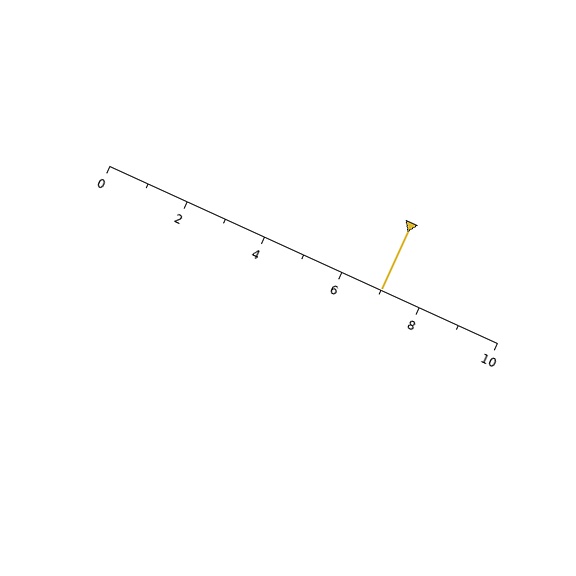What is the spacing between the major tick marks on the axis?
The major ticks are spaced 2 apart.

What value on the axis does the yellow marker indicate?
The marker indicates approximately 7.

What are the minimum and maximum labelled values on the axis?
The axis runs from 0 to 10.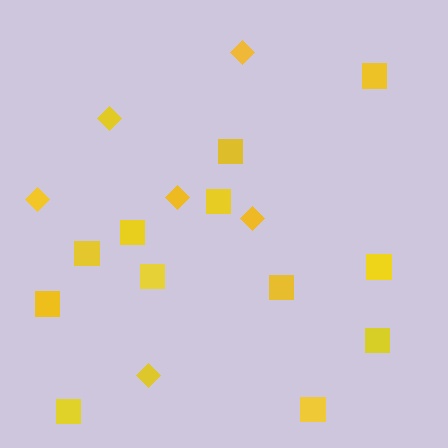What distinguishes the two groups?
There are 2 groups: one group of diamonds (6) and one group of squares (12).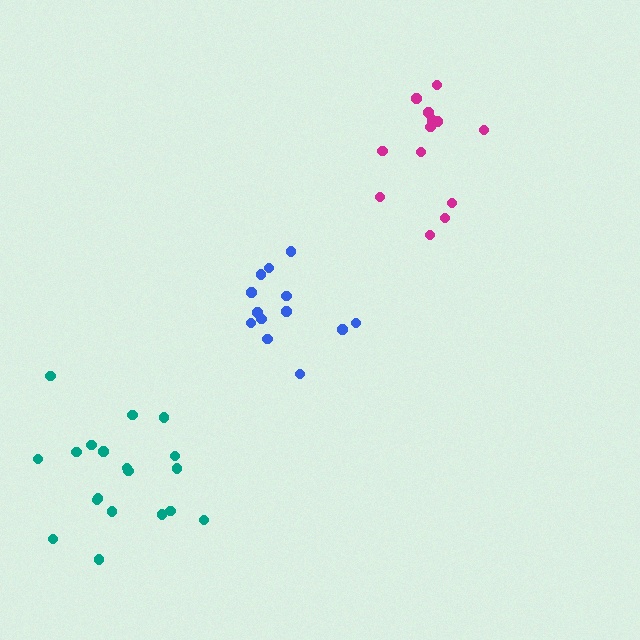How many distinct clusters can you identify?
There are 3 distinct clusters.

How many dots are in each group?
Group 1: 13 dots, Group 2: 13 dots, Group 3: 19 dots (45 total).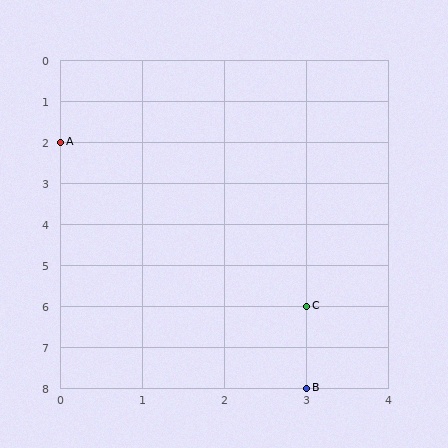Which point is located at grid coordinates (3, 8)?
Point B is at (3, 8).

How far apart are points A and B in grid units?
Points A and B are 3 columns and 6 rows apart (about 6.7 grid units diagonally).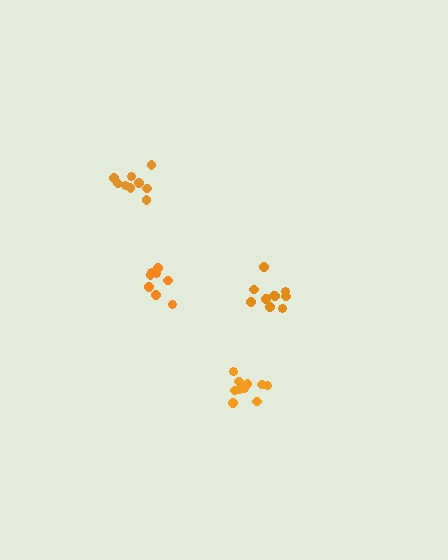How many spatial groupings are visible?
There are 4 spatial groupings.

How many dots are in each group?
Group 1: 8 dots, Group 2: 10 dots, Group 3: 9 dots, Group 4: 11 dots (38 total).